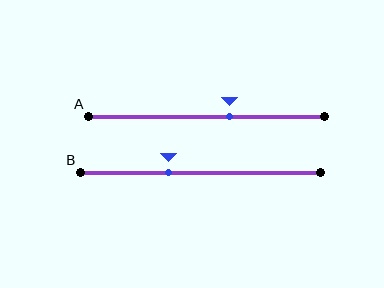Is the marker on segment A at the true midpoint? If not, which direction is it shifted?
No, the marker on segment A is shifted to the right by about 10% of the segment length.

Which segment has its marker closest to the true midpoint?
Segment A has its marker closest to the true midpoint.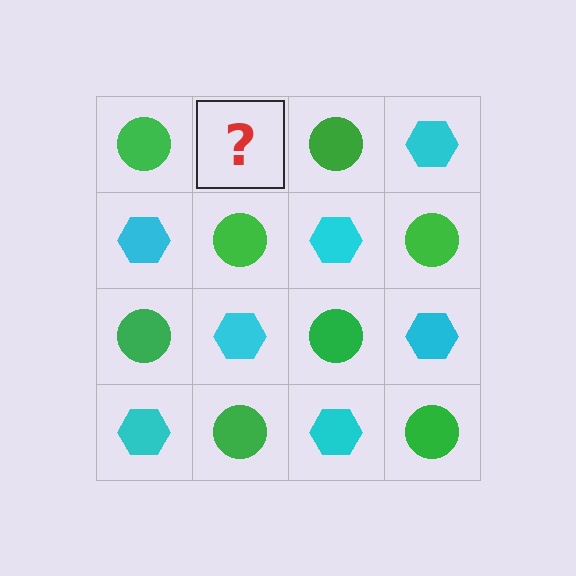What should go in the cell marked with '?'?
The missing cell should contain a cyan hexagon.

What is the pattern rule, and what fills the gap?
The rule is that it alternates green circle and cyan hexagon in a checkerboard pattern. The gap should be filled with a cyan hexagon.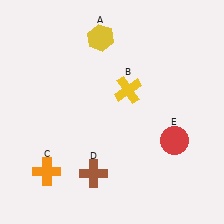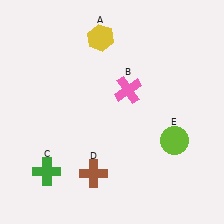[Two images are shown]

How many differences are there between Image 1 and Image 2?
There are 3 differences between the two images.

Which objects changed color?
B changed from yellow to pink. C changed from orange to green. E changed from red to lime.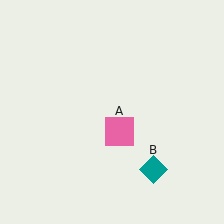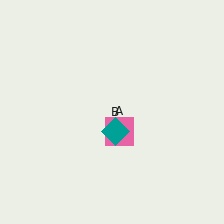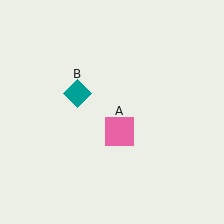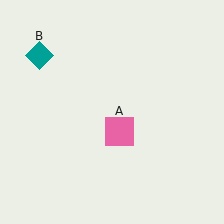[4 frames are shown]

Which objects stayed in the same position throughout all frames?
Pink square (object A) remained stationary.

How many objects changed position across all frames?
1 object changed position: teal diamond (object B).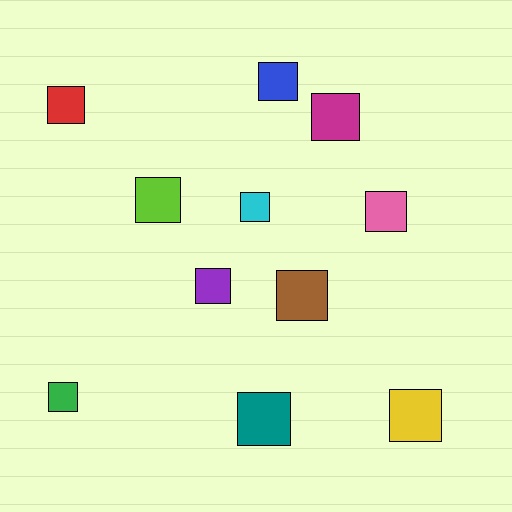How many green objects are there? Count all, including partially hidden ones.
There is 1 green object.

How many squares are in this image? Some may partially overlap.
There are 11 squares.